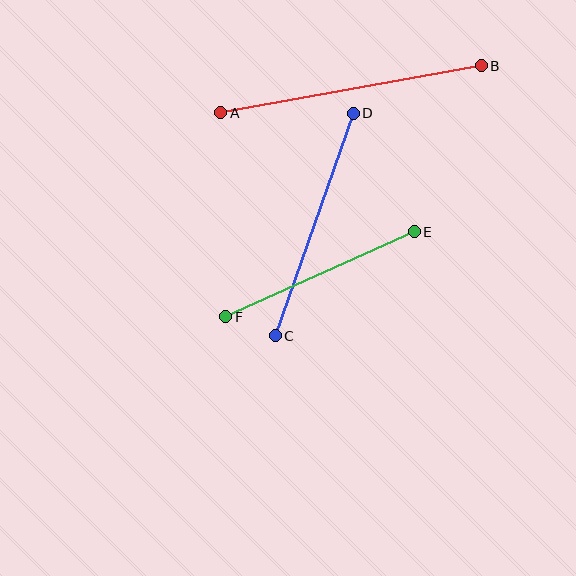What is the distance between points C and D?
The distance is approximately 236 pixels.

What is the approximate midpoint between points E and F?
The midpoint is at approximately (320, 274) pixels.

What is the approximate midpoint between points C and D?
The midpoint is at approximately (314, 224) pixels.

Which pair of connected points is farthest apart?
Points A and B are farthest apart.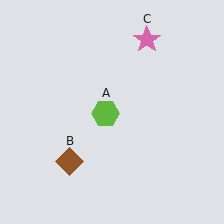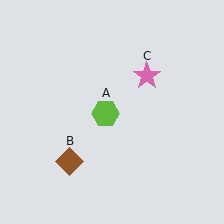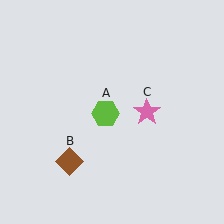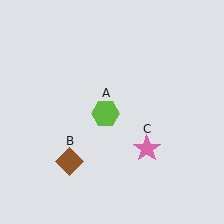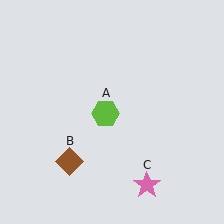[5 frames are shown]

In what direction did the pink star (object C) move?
The pink star (object C) moved down.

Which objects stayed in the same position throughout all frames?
Lime hexagon (object A) and brown diamond (object B) remained stationary.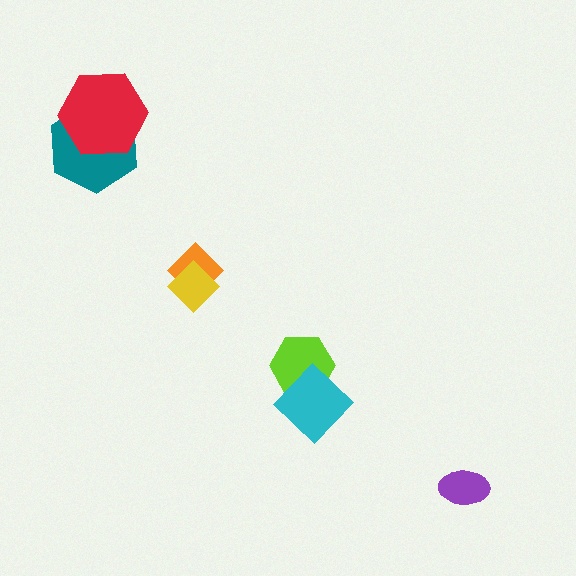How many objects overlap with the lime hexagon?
1 object overlaps with the lime hexagon.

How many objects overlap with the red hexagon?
1 object overlaps with the red hexagon.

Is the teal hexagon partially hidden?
Yes, it is partially covered by another shape.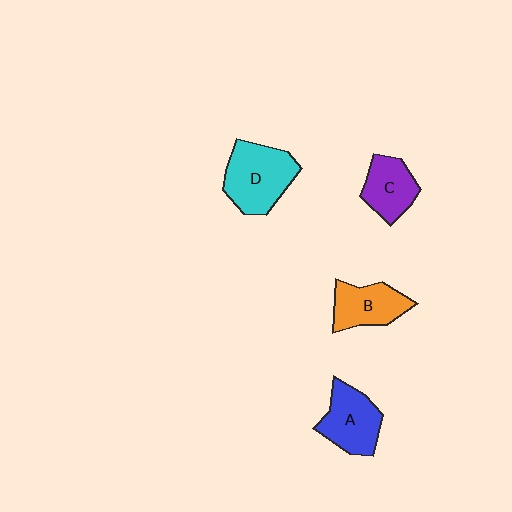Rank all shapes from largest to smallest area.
From largest to smallest: D (cyan), A (blue), B (orange), C (purple).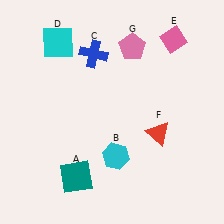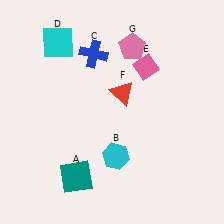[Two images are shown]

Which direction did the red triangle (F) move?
The red triangle (F) moved up.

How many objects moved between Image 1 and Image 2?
2 objects moved between the two images.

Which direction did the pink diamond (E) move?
The pink diamond (E) moved left.